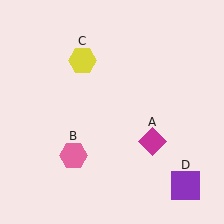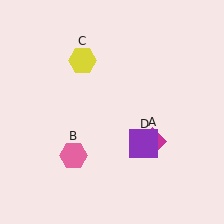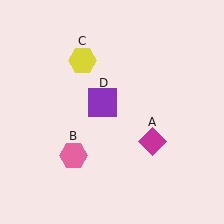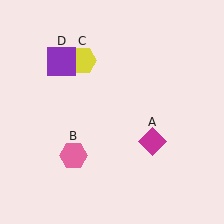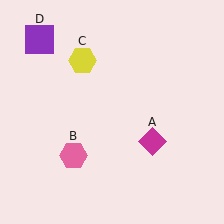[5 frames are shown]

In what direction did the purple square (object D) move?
The purple square (object D) moved up and to the left.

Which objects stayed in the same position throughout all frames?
Magenta diamond (object A) and pink hexagon (object B) and yellow hexagon (object C) remained stationary.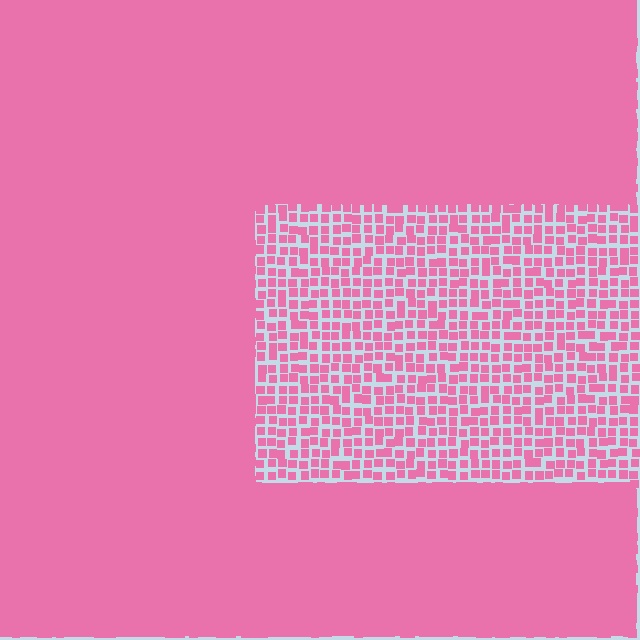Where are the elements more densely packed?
The elements are more densely packed outside the rectangle boundary.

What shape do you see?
I see a rectangle.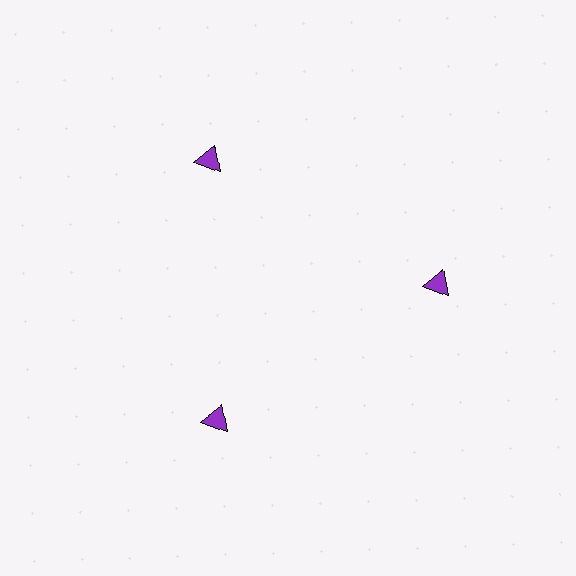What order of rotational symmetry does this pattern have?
This pattern has 3-fold rotational symmetry.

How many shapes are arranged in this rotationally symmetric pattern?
There are 3 shapes, arranged in 3 groups of 1.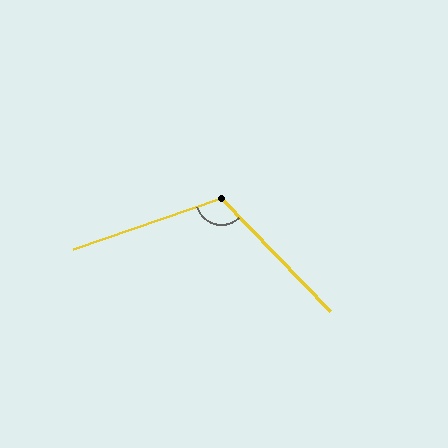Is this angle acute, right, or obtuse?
It is obtuse.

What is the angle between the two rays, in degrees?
Approximately 116 degrees.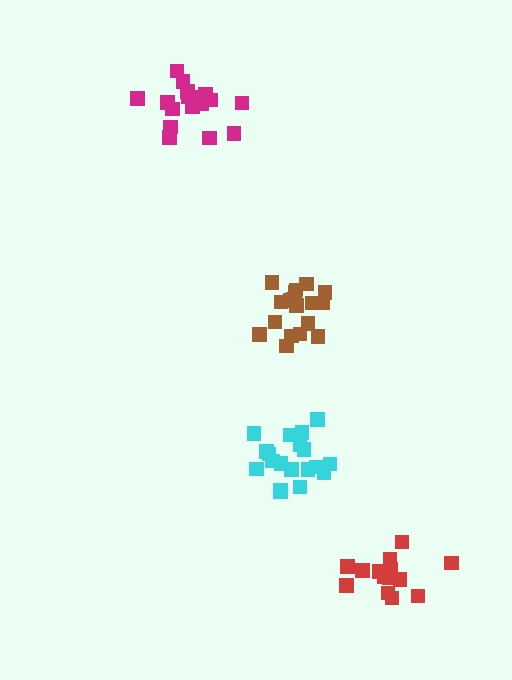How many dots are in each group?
Group 1: 19 dots, Group 2: 18 dots, Group 3: 18 dots, Group 4: 14 dots (69 total).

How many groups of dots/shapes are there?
There are 4 groups.